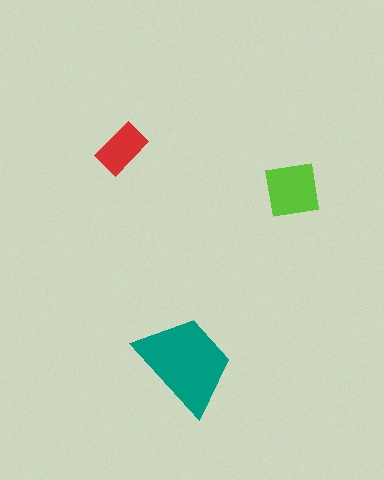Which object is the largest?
The teal trapezoid.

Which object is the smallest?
The red rectangle.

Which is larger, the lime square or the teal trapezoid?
The teal trapezoid.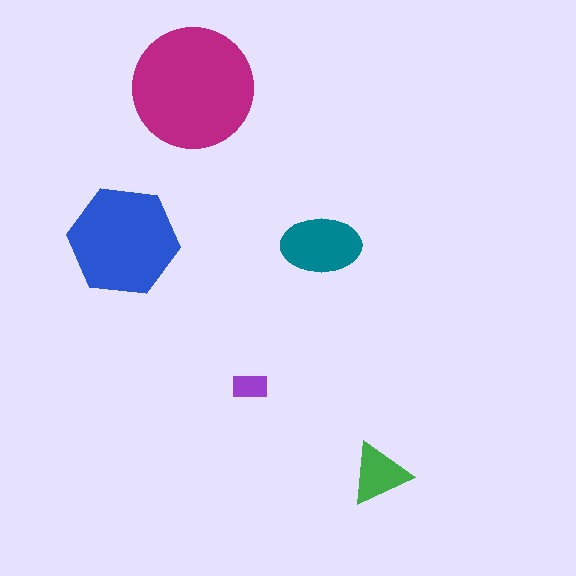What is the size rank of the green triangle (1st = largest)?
4th.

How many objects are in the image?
There are 5 objects in the image.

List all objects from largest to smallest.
The magenta circle, the blue hexagon, the teal ellipse, the green triangle, the purple rectangle.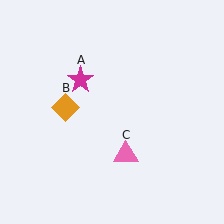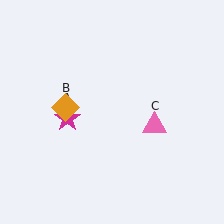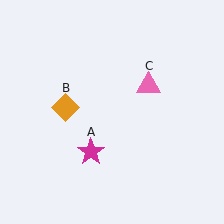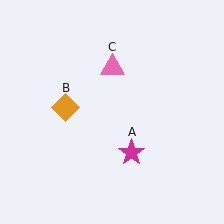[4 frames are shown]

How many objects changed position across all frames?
2 objects changed position: magenta star (object A), pink triangle (object C).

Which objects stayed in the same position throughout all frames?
Orange diamond (object B) remained stationary.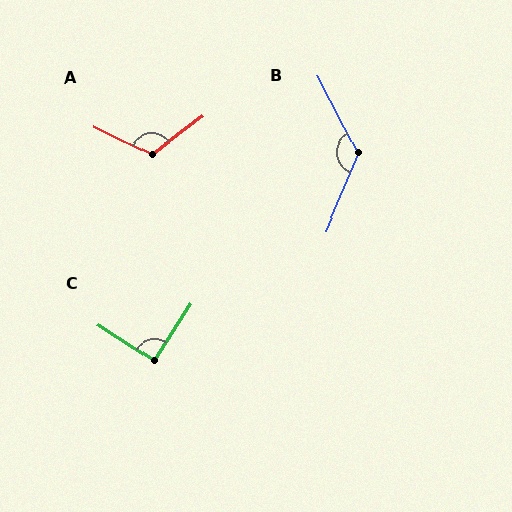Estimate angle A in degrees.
Approximately 118 degrees.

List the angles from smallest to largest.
C (91°), A (118°), B (130°).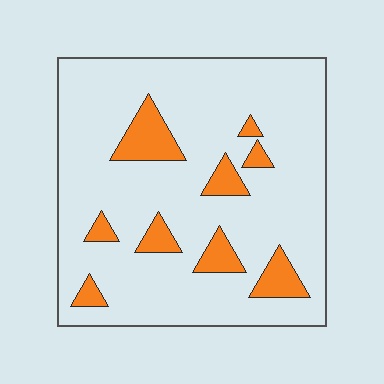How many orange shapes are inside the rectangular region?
9.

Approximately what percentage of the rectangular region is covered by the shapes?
Approximately 15%.